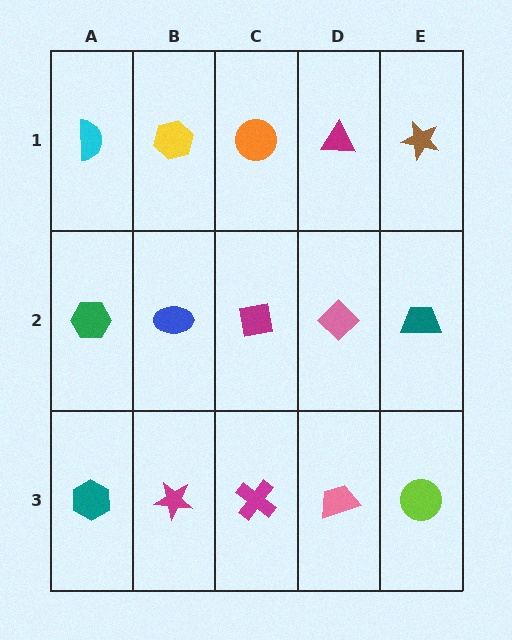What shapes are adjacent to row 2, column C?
An orange circle (row 1, column C), a magenta cross (row 3, column C), a blue ellipse (row 2, column B), a pink diamond (row 2, column D).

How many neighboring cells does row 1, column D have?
3.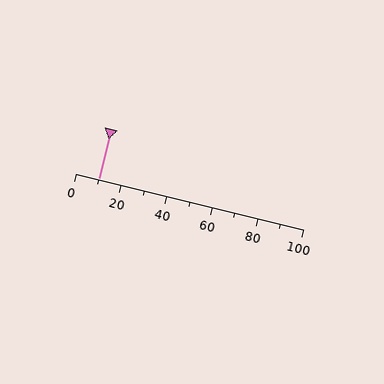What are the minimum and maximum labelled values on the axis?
The axis runs from 0 to 100.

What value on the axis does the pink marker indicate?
The marker indicates approximately 10.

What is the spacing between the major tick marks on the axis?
The major ticks are spaced 20 apart.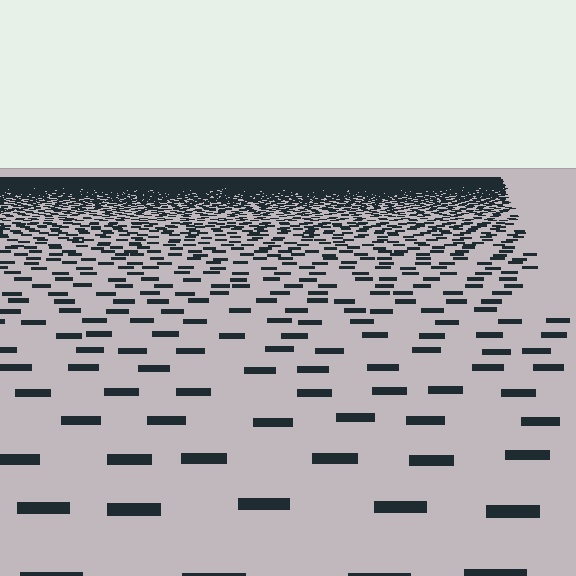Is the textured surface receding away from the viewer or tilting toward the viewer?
The surface is receding away from the viewer. Texture elements get smaller and denser toward the top.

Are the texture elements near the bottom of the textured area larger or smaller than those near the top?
Larger. Near the bottom, elements are closer to the viewer and appear at a bigger on-screen size.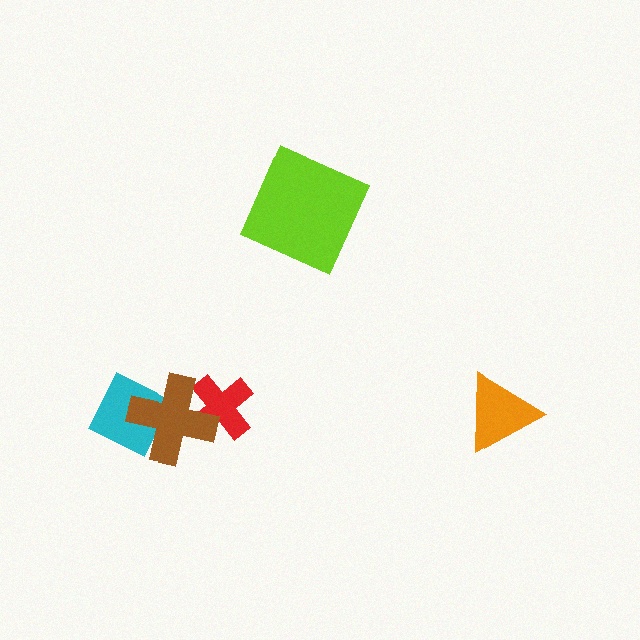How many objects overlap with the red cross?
1 object overlaps with the red cross.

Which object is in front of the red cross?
The brown cross is in front of the red cross.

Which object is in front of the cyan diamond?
The brown cross is in front of the cyan diamond.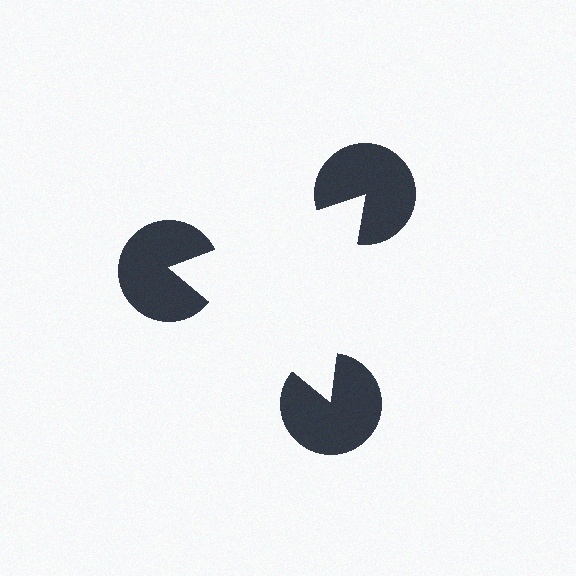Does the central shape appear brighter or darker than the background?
It typically appears slightly brighter than the background, even though no actual brightness change is drawn.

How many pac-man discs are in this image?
There are 3 — one at each vertex of the illusory triangle.